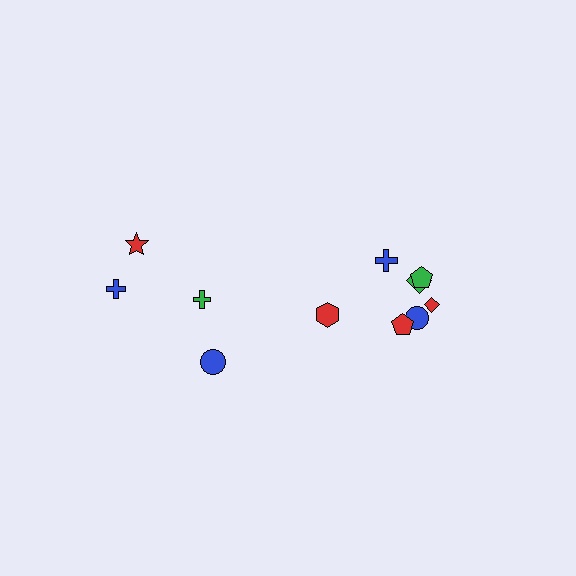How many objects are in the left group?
There are 4 objects.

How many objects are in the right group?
There are 7 objects.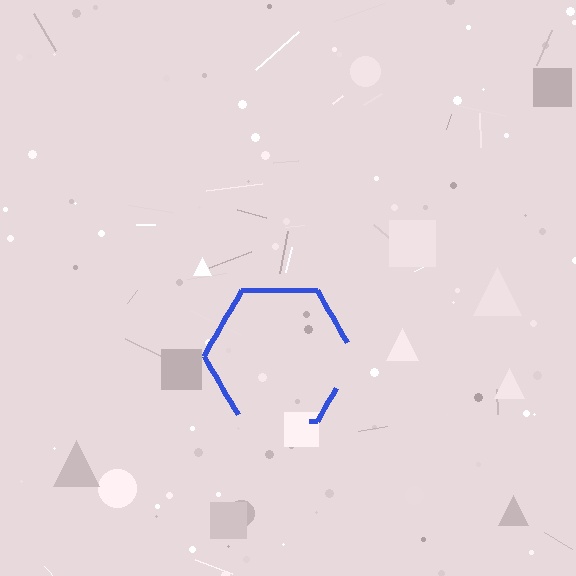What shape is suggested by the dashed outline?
The dashed outline suggests a hexagon.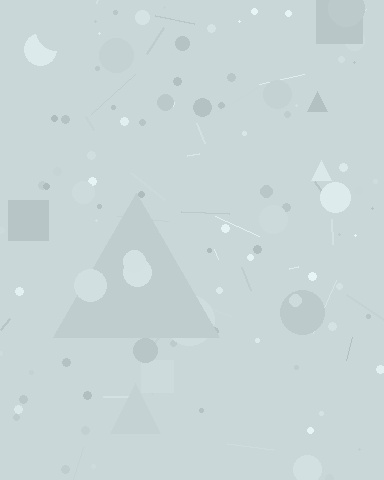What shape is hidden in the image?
A triangle is hidden in the image.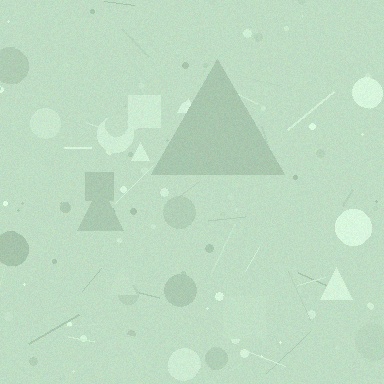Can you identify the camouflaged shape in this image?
The camouflaged shape is a triangle.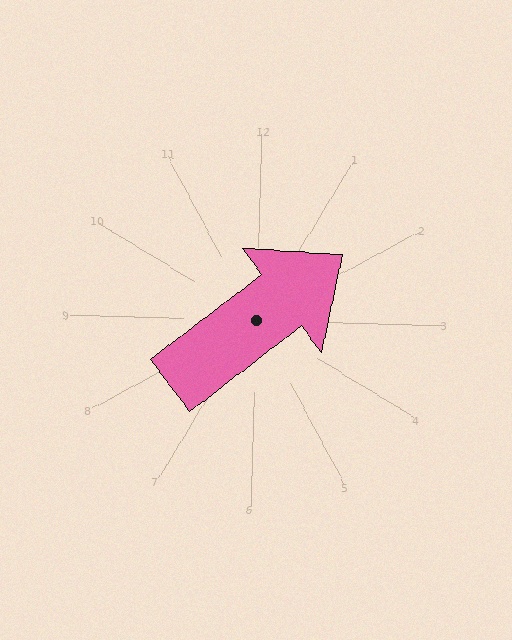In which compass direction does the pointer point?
Northeast.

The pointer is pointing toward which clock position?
Roughly 2 o'clock.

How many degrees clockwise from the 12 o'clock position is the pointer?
Approximately 51 degrees.